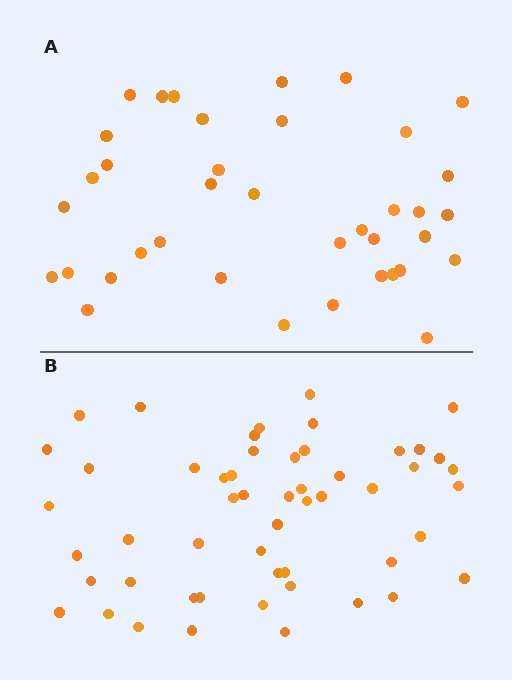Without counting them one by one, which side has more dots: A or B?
Region B (the bottom region) has more dots.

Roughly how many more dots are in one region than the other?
Region B has approximately 15 more dots than region A.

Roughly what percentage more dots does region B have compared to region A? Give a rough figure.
About 40% more.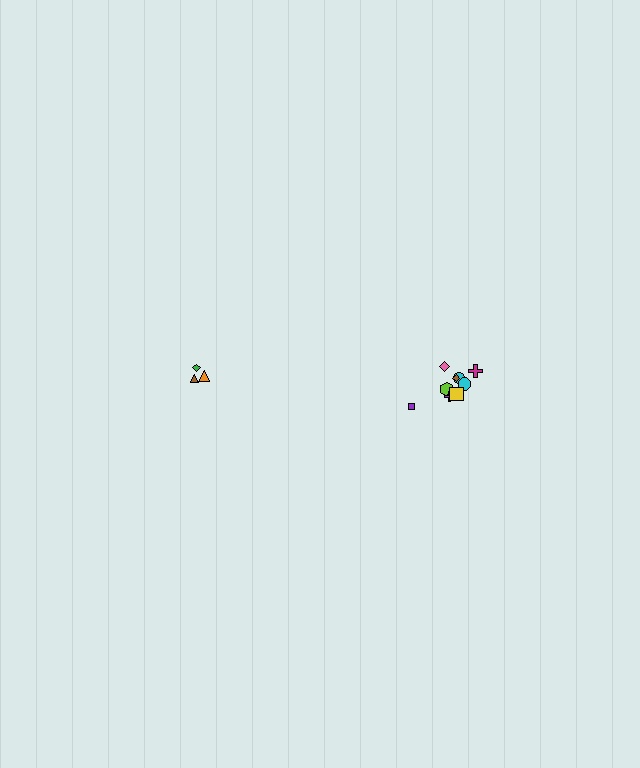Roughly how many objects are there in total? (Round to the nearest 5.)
Roughly 15 objects in total.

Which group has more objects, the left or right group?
The right group.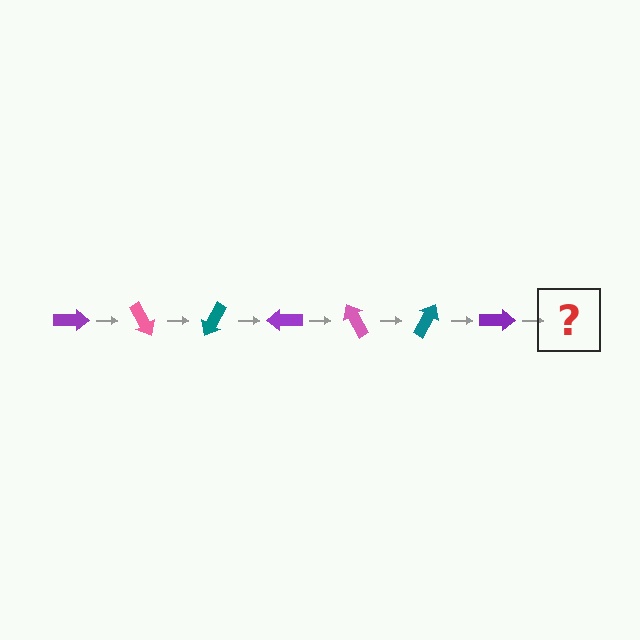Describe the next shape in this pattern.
It should be a pink arrow, rotated 420 degrees from the start.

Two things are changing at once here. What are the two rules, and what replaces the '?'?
The two rules are that it rotates 60 degrees each step and the color cycles through purple, pink, and teal. The '?' should be a pink arrow, rotated 420 degrees from the start.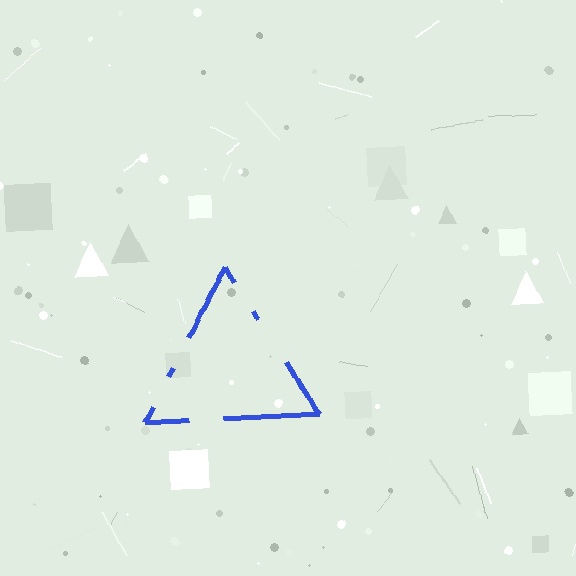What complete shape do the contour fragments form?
The contour fragments form a triangle.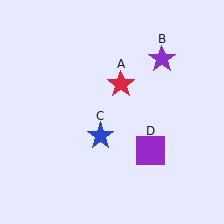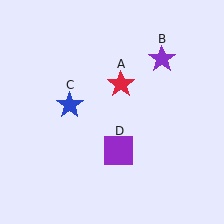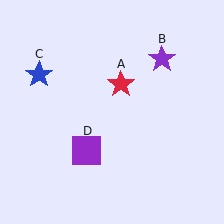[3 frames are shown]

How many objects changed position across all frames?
2 objects changed position: blue star (object C), purple square (object D).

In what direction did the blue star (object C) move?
The blue star (object C) moved up and to the left.